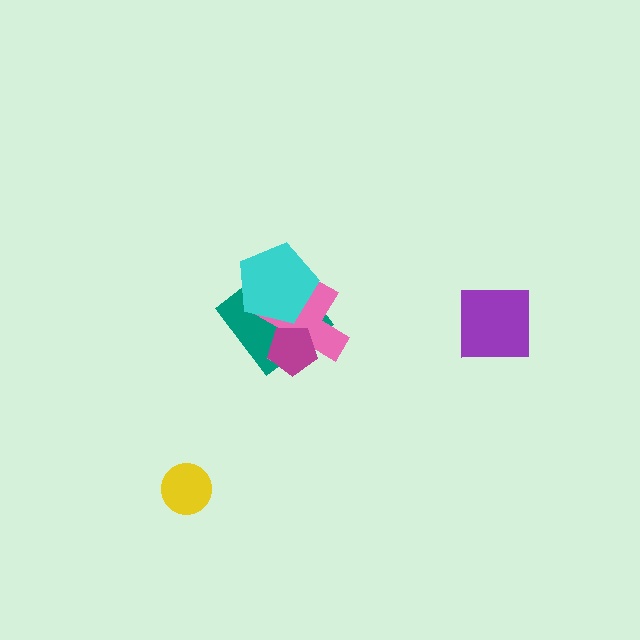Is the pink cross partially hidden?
Yes, it is partially covered by another shape.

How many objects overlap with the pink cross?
3 objects overlap with the pink cross.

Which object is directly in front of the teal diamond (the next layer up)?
The pink cross is directly in front of the teal diamond.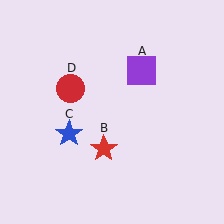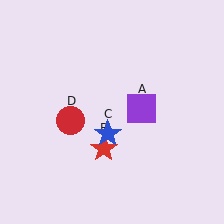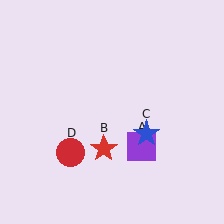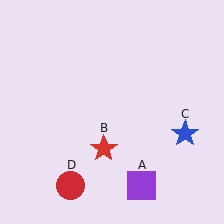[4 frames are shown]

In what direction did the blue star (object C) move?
The blue star (object C) moved right.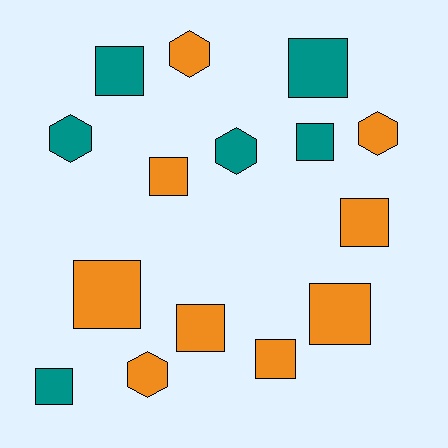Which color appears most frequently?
Orange, with 9 objects.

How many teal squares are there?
There are 4 teal squares.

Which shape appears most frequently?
Square, with 10 objects.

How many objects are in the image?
There are 15 objects.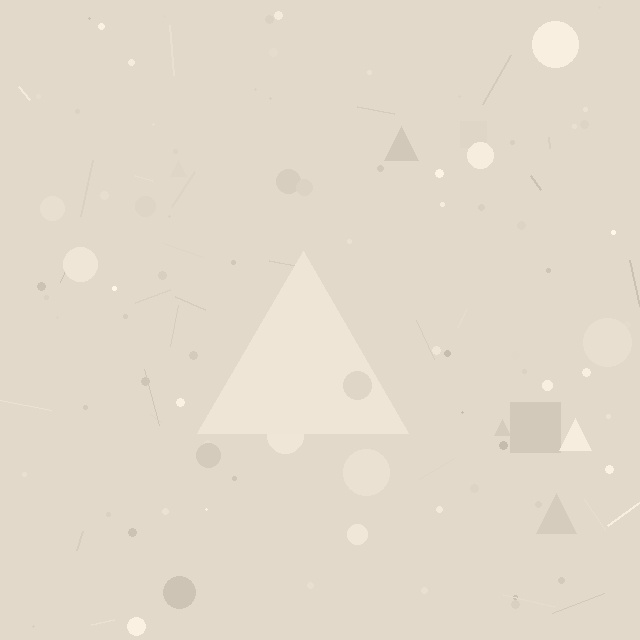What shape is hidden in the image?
A triangle is hidden in the image.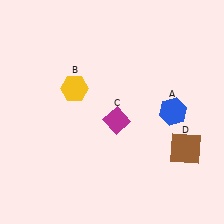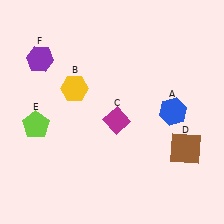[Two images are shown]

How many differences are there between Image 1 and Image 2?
There are 2 differences between the two images.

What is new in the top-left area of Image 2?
A purple hexagon (F) was added in the top-left area of Image 2.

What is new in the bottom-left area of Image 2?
A lime pentagon (E) was added in the bottom-left area of Image 2.